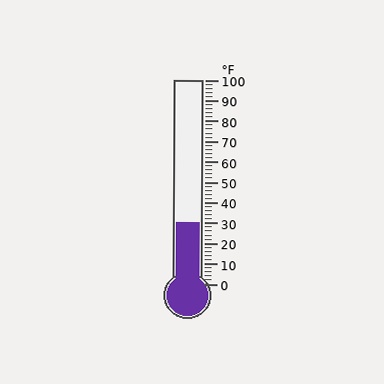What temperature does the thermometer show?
The thermometer shows approximately 30°F.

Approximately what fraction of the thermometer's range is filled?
The thermometer is filled to approximately 30% of its range.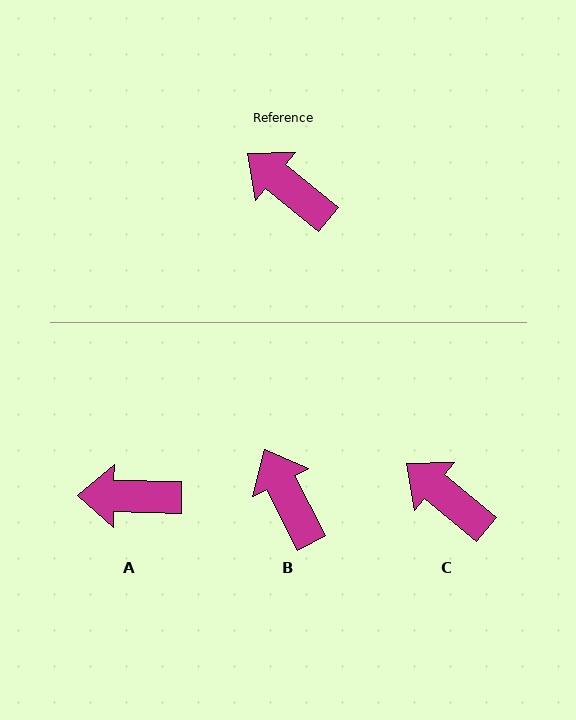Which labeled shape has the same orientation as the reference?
C.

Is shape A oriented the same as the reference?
No, it is off by about 38 degrees.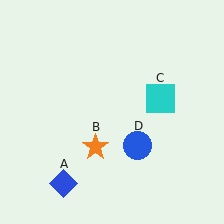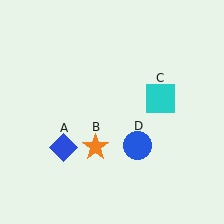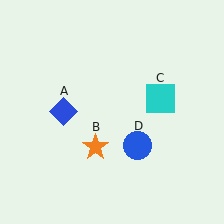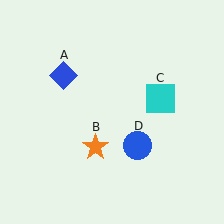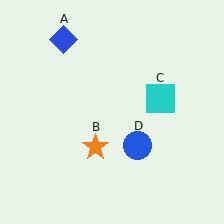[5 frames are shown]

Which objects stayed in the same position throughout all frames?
Orange star (object B) and cyan square (object C) and blue circle (object D) remained stationary.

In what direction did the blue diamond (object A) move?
The blue diamond (object A) moved up.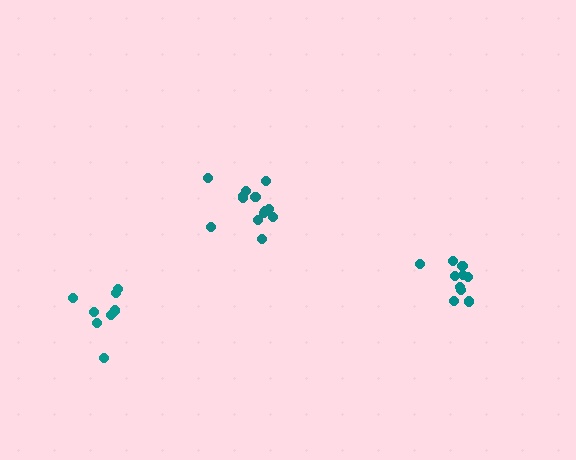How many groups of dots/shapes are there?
There are 3 groups.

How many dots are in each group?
Group 1: 13 dots, Group 2: 8 dots, Group 3: 10 dots (31 total).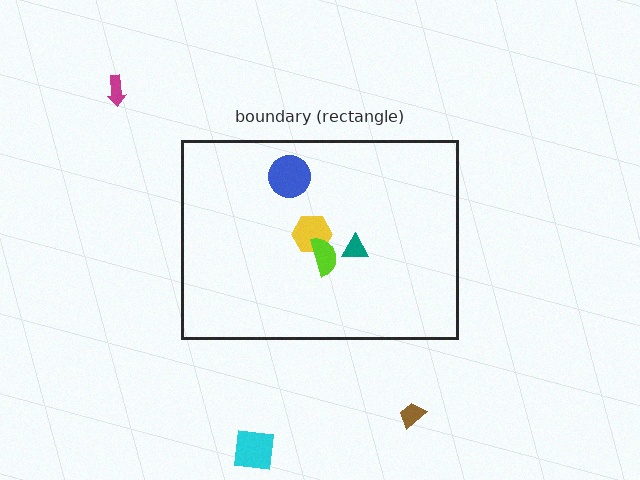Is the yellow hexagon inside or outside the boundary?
Inside.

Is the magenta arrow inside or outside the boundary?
Outside.